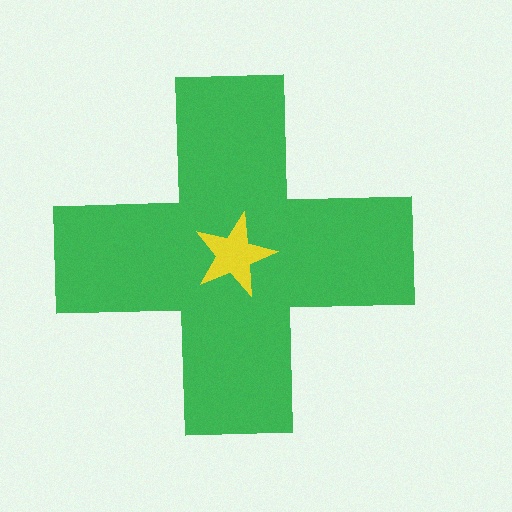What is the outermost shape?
The green cross.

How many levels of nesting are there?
2.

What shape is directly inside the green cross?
The yellow star.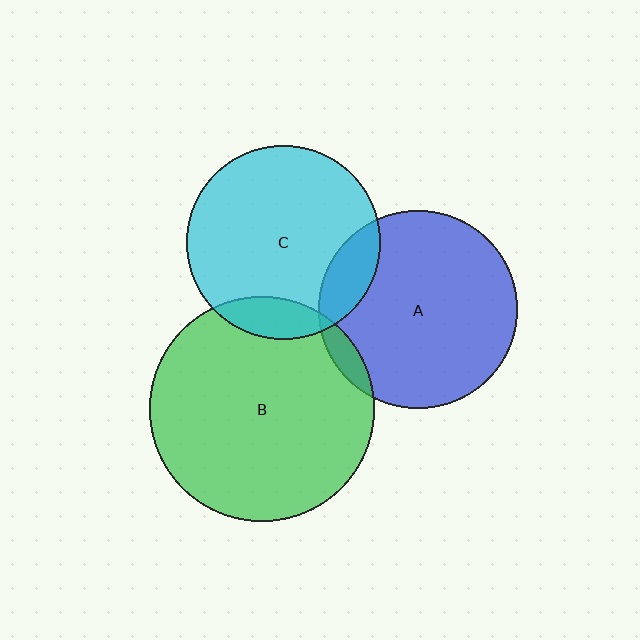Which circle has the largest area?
Circle B (green).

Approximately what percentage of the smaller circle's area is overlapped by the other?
Approximately 15%.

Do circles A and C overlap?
Yes.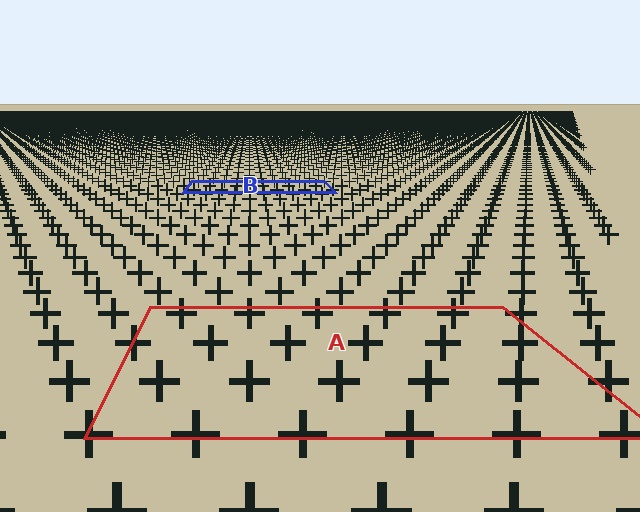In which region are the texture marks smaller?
The texture marks are smaller in region B, because it is farther away.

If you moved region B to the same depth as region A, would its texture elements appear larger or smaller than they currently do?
They would appear larger. At a closer depth, the same texture elements are projected at a bigger on-screen size.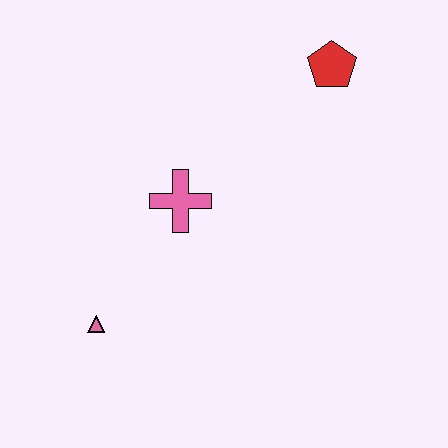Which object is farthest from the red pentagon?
The pink triangle is farthest from the red pentagon.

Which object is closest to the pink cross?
The pink triangle is closest to the pink cross.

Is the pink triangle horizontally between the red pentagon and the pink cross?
No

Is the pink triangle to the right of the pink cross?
No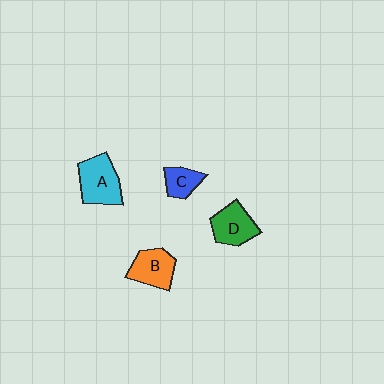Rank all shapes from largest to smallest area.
From largest to smallest: A (cyan), D (green), B (orange), C (blue).